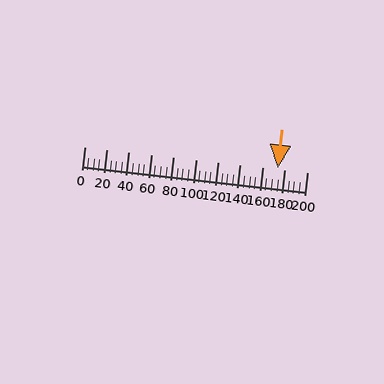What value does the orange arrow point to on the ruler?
The orange arrow points to approximately 174.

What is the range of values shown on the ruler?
The ruler shows values from 0 to 200.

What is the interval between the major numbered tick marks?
The major tick marks are spaced 20 units apart.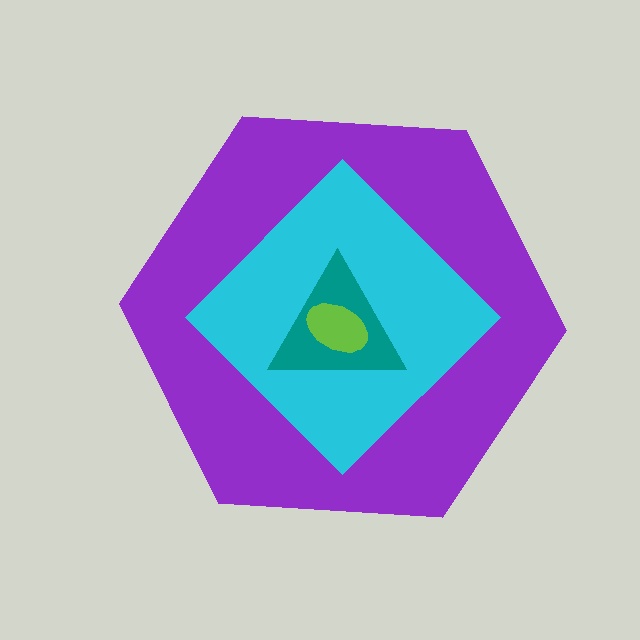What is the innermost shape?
The lime ellipse.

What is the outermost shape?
The purple hexagon.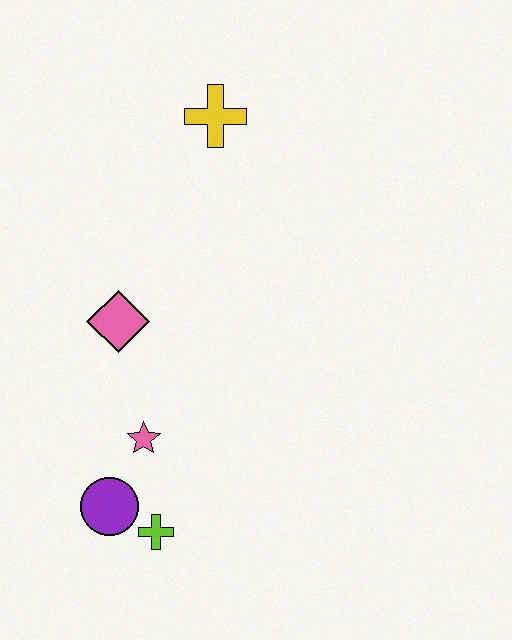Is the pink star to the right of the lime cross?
No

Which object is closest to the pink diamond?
The pink star is closest to the pink diamond.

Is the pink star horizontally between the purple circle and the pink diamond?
No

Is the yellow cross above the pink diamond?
Yes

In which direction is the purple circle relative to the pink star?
The purple circle is below the pink star.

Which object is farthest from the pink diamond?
The yellow cross is farthest from the pink diamond.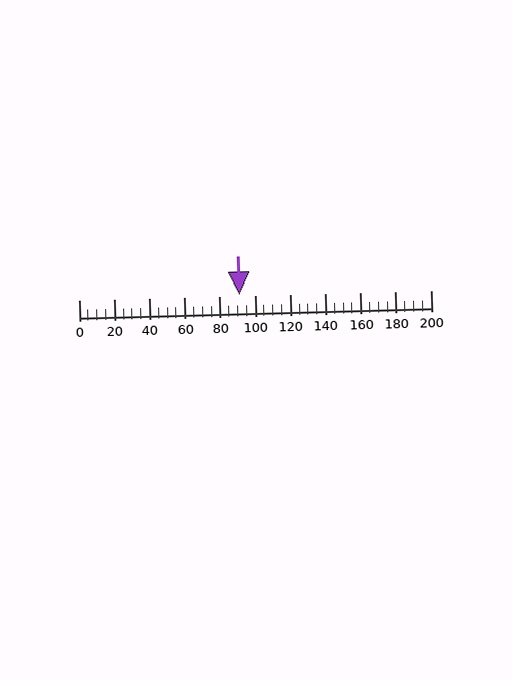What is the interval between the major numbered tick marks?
The major tick marks are spaced 20 units apart.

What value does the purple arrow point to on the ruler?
The purple arrow points to approximately 91.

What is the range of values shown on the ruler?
The ruler shows values from 0 to 200.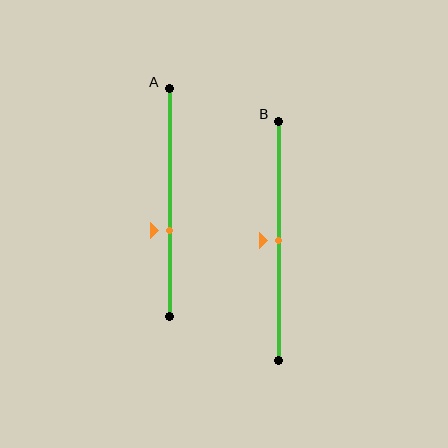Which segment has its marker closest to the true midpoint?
Segment B has its marker closest to the true midpoint.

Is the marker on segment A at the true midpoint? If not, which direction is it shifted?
No, the marker on segment A is shifted downward by about 12% of the segment length.